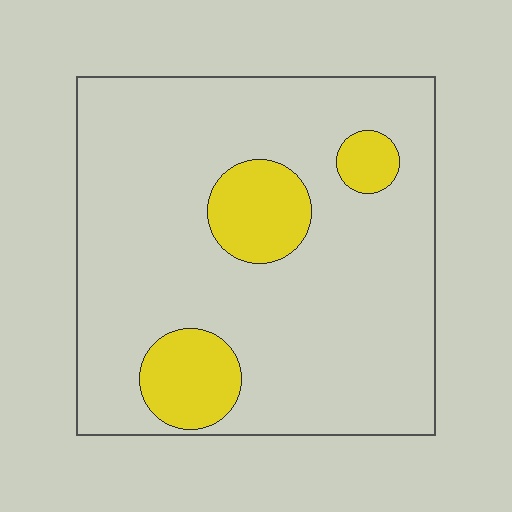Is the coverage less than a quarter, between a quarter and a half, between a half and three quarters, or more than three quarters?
Less than a quarter.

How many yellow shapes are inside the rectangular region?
3.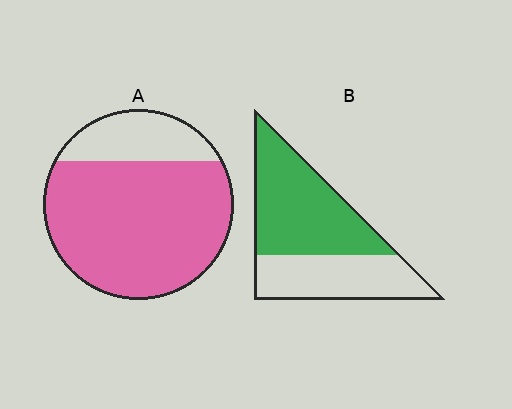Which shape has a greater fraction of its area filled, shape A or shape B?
Shape A.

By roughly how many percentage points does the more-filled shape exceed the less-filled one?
By roughly 20 percentage points (A over B).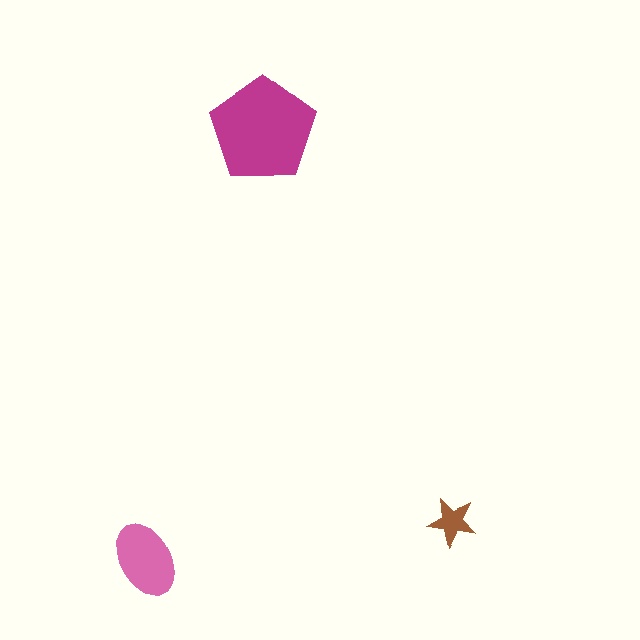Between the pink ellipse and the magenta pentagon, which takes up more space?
The magenta pentagon.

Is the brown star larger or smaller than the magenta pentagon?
Smaller.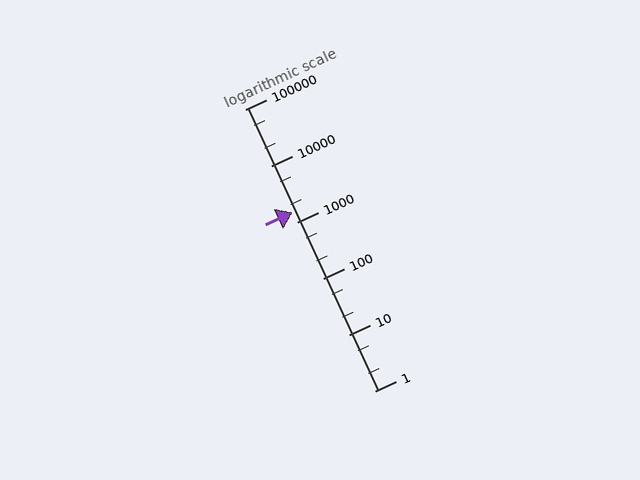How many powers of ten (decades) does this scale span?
The scale spans 5 decades, from 1 to 100000.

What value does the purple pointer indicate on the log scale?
The pointer indicates approximately 1500.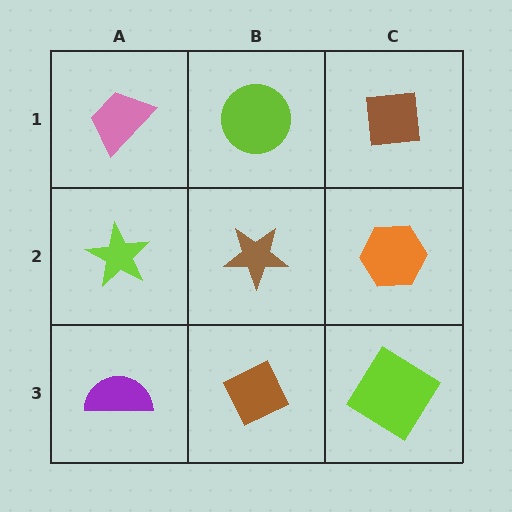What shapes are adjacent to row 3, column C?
An orange hexagon (row 2, column C), a brown diamond (row 3, column B).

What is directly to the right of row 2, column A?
A brown star.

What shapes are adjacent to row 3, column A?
A lime star (row 2, column A), a brown diamond (row 3, column B).